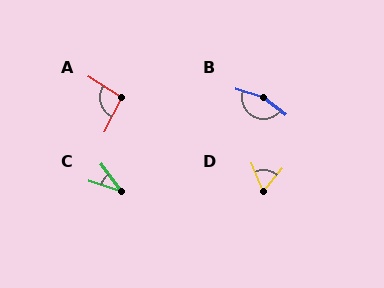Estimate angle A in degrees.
Approximately 96 degrees.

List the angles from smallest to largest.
C (34°), D (61°), A (96°), B (158°).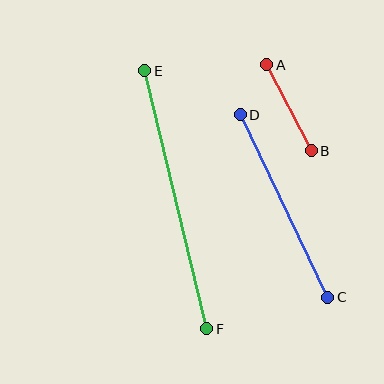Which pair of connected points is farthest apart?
Points E and F are farthest apart.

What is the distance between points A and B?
The distance is approximately 97 pixels.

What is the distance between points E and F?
The distance is approximately 265 pixels.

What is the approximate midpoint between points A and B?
The midpoint is at approximately (289, 108) pixels.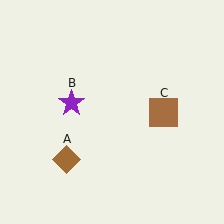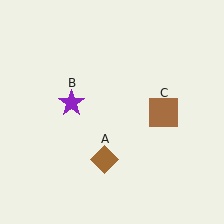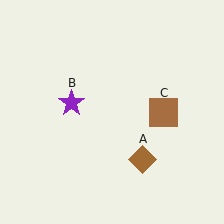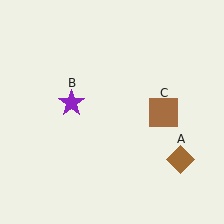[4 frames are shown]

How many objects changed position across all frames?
1 object changed position: brown diamond (object A).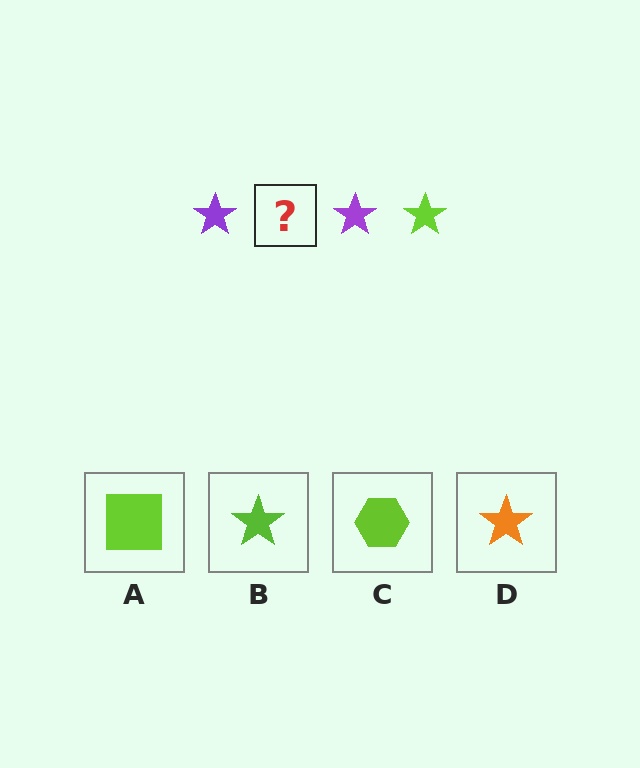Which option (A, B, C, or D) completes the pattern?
B.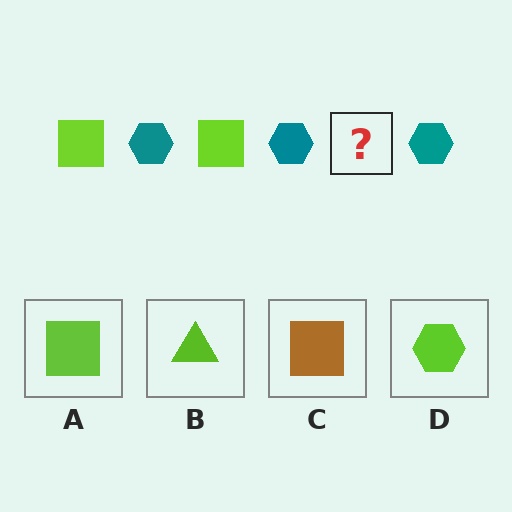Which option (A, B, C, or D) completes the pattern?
A.